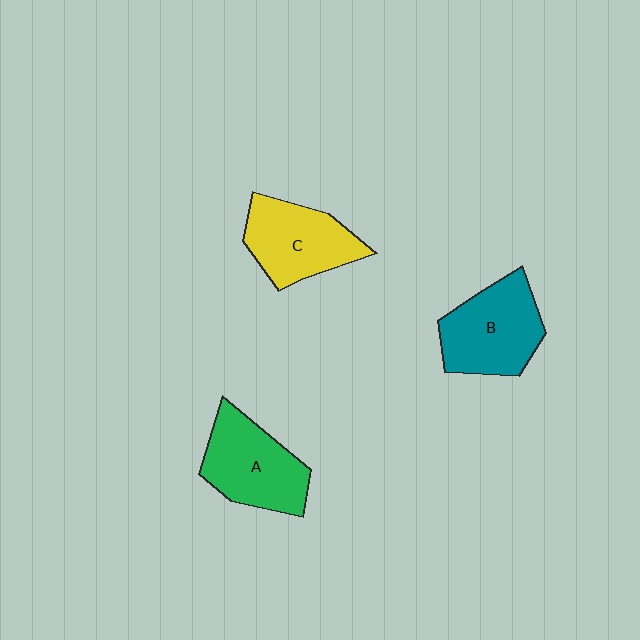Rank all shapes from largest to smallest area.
From largest to smallest: B (teal), A (green), C (yellow).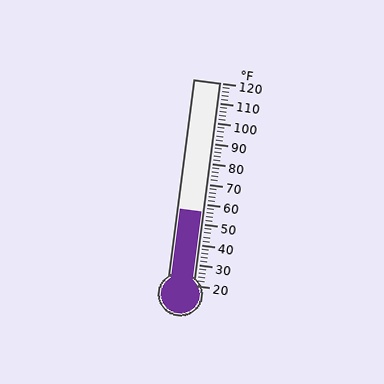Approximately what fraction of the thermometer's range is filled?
The thermometer is filled to approximately 35% of its range.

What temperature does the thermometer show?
The thermometer shows approximately 56°F.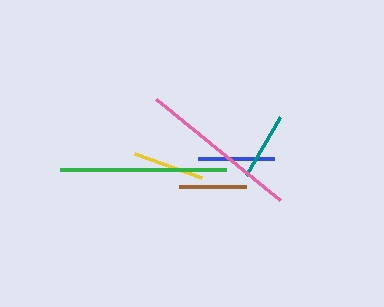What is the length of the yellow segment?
The yellow segment is approximately 71 pixels long.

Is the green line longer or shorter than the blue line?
The green line is longer than the blue line.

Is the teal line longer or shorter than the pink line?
The pink line is longer than the teal line.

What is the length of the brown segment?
The brown segment is approximately 66 pixels long.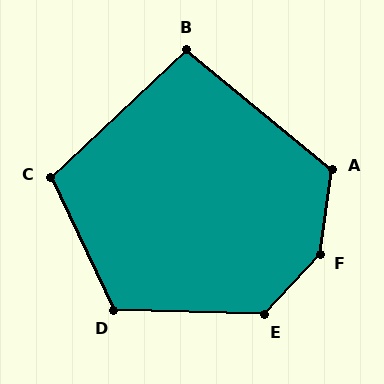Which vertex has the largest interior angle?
F, at approximately 146 degrees.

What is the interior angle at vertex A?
Approximately 121 degrees (obtuse).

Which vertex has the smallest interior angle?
B, at approximately 98 degrees.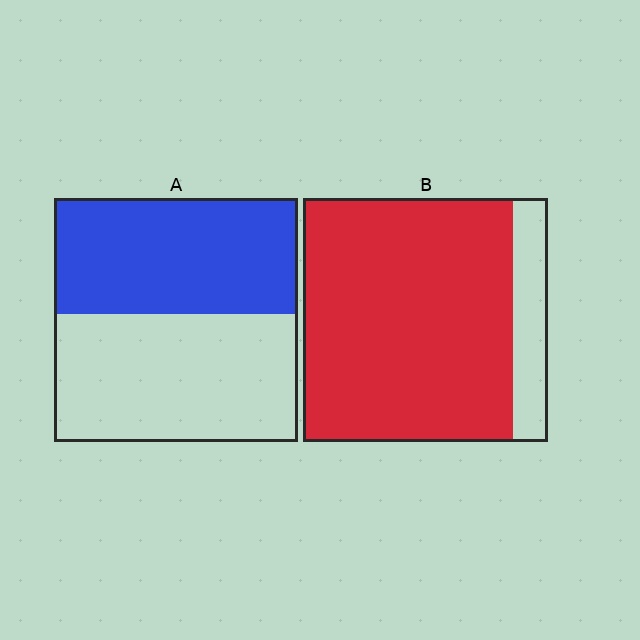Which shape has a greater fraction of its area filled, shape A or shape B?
Shape B.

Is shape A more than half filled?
Roughly half.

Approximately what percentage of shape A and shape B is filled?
A is approximately 50% and B is approximately 85%.